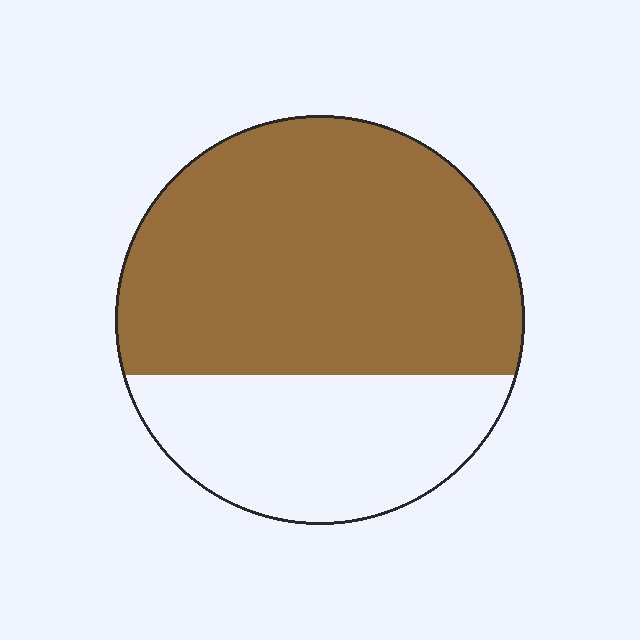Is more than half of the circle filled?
Yes.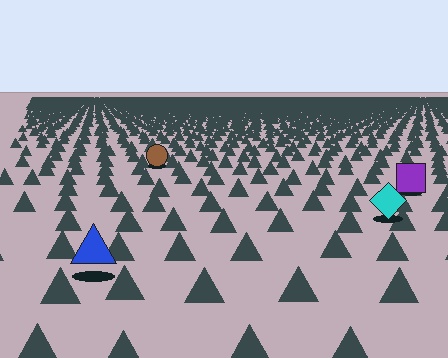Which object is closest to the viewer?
The blue triangle is closest. The texture marks near it are larger and more spread out.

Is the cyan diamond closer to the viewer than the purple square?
Yes. The cyan diamond is closer — you can tell from the texture gradient: the ground texture is coarser near it.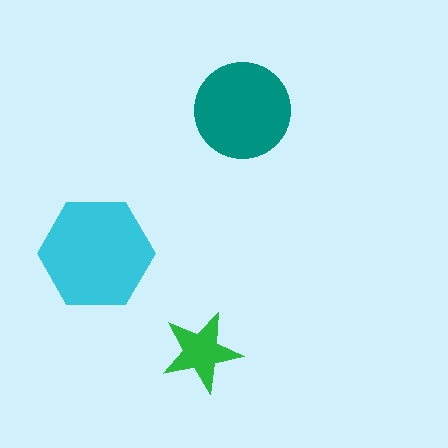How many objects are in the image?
There are 3 objects in the image.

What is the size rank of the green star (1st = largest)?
3rd.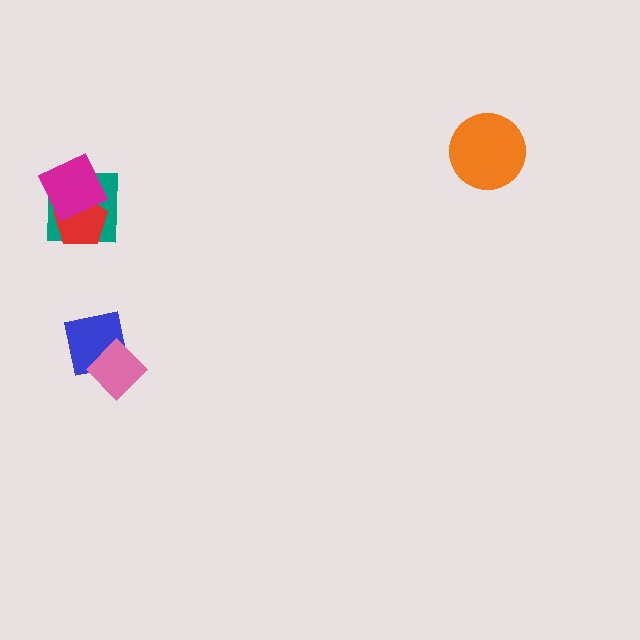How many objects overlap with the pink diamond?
1 object overlaps with the pink diamond.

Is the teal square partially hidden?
Yes, it is partially covered by another shape.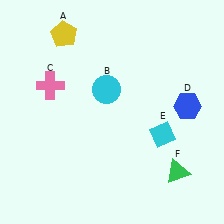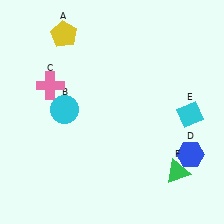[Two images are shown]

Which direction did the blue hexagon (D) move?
The blue hexagon (D) moved down.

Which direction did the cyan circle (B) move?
The cyan circle (B) moved left.